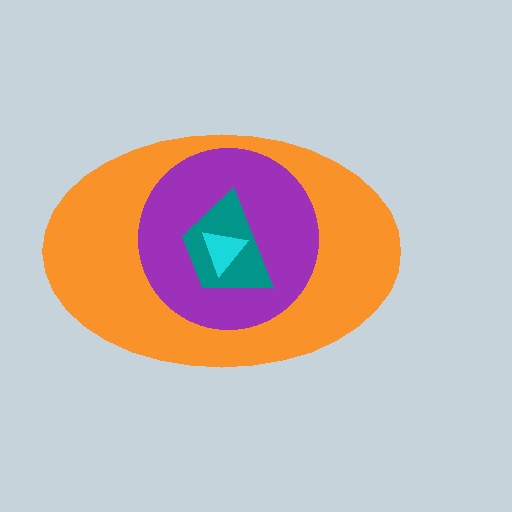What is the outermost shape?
The orange ellipse.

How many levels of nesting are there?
4.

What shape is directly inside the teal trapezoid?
The cyan triangle.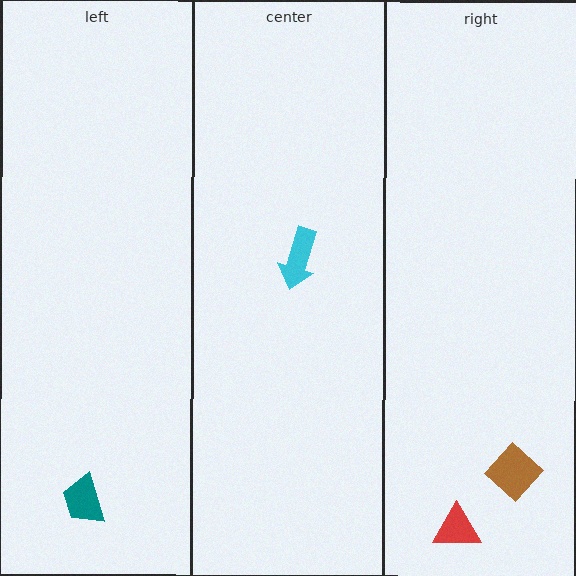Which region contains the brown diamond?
The right region.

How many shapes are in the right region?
2.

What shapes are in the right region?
The brown diamond, the red triangle.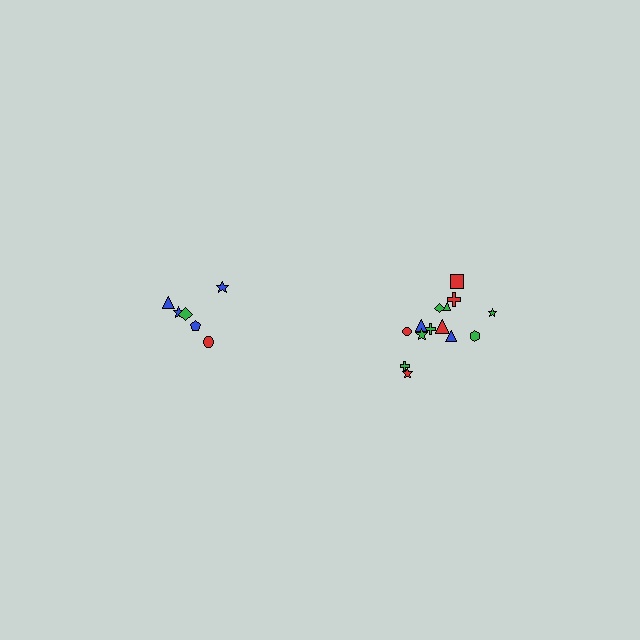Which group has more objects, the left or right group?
The right group.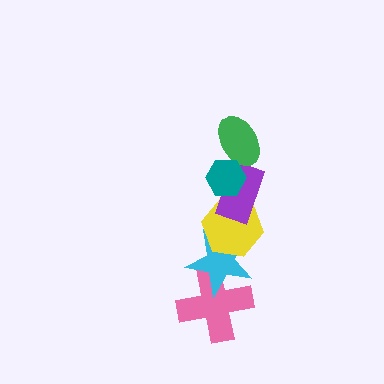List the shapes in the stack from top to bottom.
From top to bottom: the teal hexagon, the green ellipse, the purple rectangle, the yellow hexagon, the cyan star, the pink cross.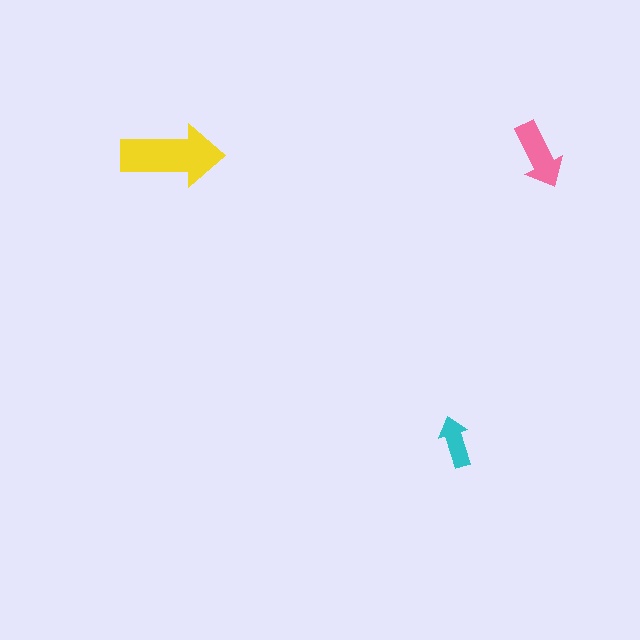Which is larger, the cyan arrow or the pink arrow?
The pink one.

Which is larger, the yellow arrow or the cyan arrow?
The yellow one.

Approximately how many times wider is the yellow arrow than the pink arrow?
About 1.5 times wider.